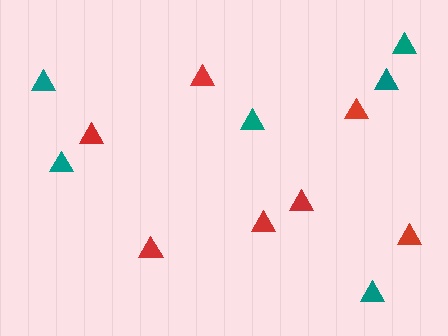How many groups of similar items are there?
There are 2 groups: one group of red triangles (7) and one group of teal triangles (6).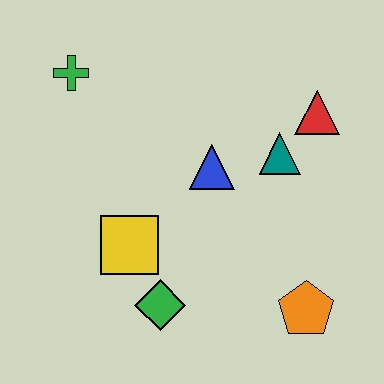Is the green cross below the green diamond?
No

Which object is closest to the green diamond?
The yellow square is closest to the green diamond.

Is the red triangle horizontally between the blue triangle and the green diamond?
No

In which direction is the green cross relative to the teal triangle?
The green cross is to the left of the teal triangle.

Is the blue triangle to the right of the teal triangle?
No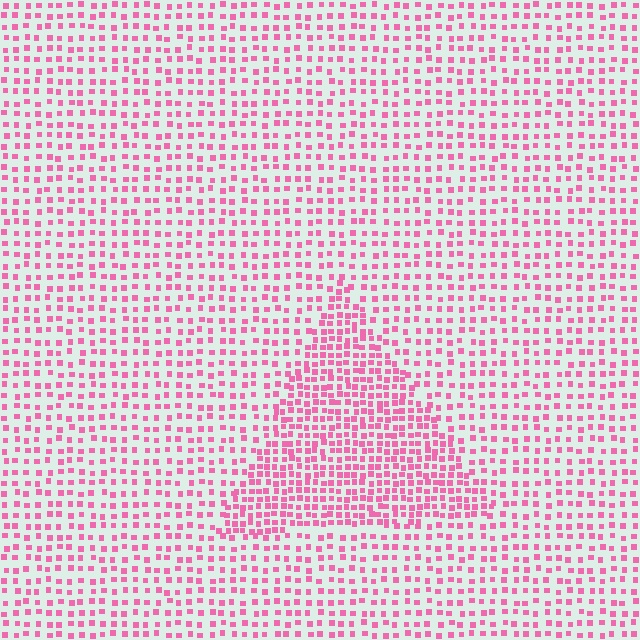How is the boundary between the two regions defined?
The boundary is defined by a change in element density (approximately 1.8x ratio). All elements are the same color, size, and shape.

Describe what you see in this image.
The image contains small pink elements arranged at two different densities. A triangle-shaped region is visible where the elements are more densely packed than the surrounding area.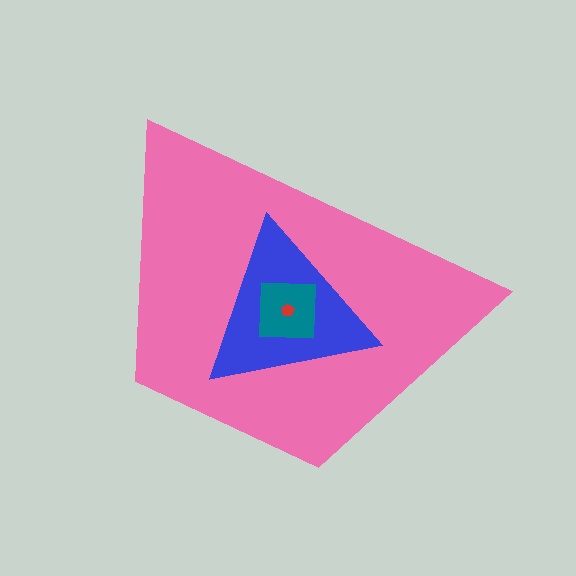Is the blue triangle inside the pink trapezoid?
Yes.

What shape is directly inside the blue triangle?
The teal square.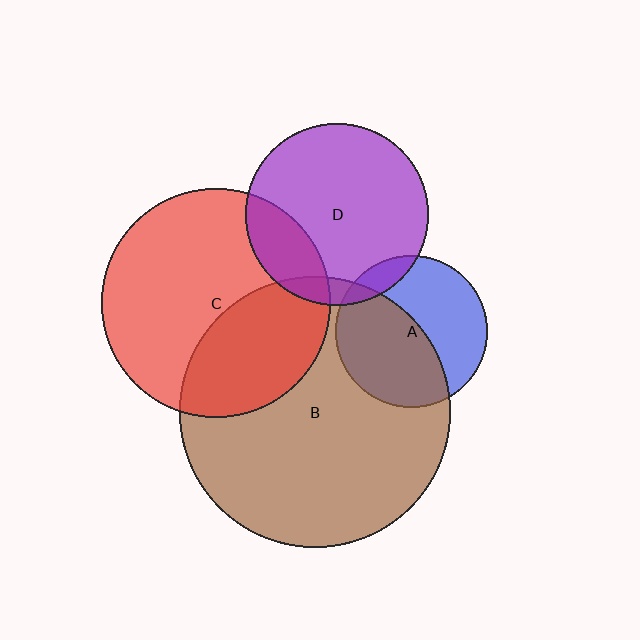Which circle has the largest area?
Circle B (brown).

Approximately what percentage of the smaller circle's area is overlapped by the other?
Approximately 20%.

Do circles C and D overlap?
Yes.